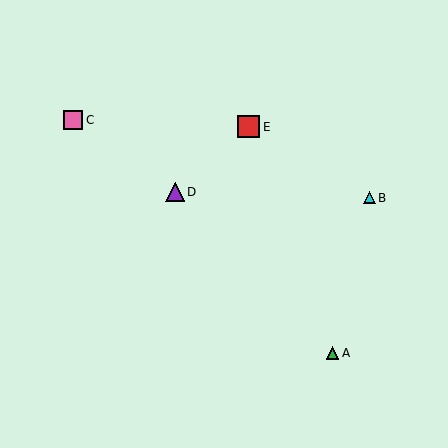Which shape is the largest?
The red square (labeled E) is the largest.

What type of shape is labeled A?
Shape A is a green triangle.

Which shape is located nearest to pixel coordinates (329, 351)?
The green triangle (labeled A) at (332, 353) is nearest to that location.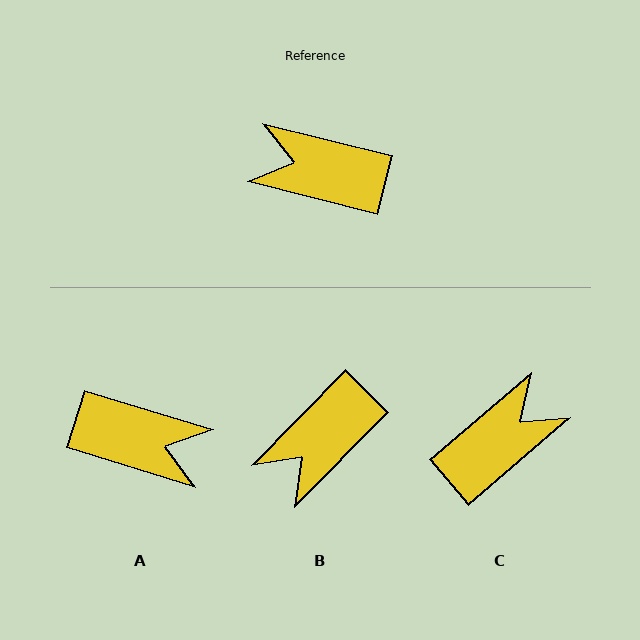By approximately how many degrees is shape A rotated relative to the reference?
Approximately 177 degrees counter-clockwise.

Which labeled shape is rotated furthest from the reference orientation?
A, about 177 degrees away.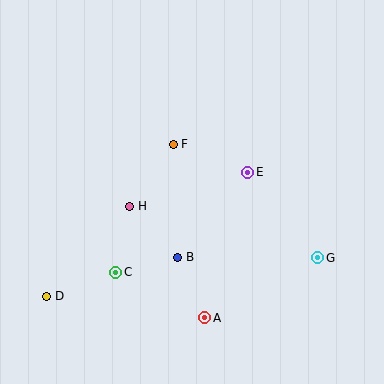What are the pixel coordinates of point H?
Point H is at (130, 206).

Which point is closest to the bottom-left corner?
Point D is closest to the bottom-left corner.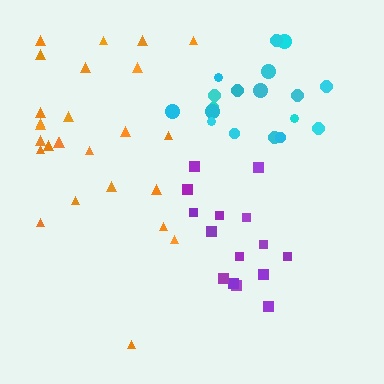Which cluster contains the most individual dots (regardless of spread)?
Orange (27).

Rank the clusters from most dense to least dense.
purple, cyan, orange.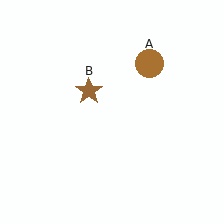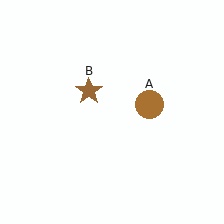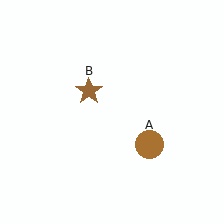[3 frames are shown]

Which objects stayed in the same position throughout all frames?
Brown star (object B) remained stationary.